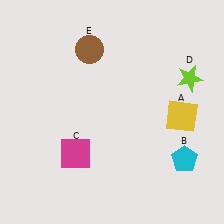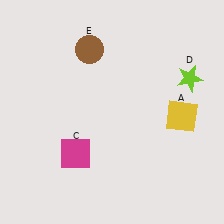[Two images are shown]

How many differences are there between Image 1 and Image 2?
There is 1 difference between the two images.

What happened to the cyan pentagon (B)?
The cyan pentagon (B) was removed in Image 2. It was in the bottom-right area of Image 1.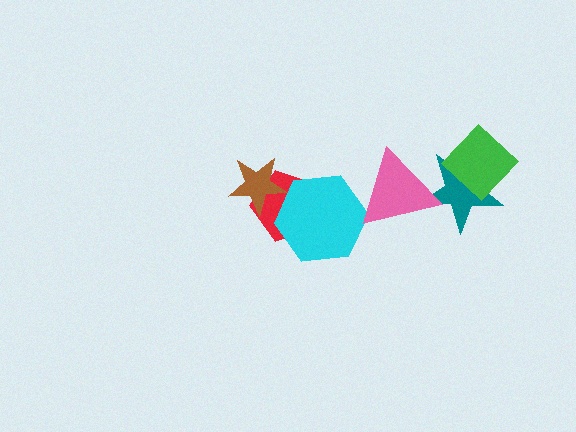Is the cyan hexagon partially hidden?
Yes, it is partially covered by another shape.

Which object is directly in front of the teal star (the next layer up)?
The green diamond is directly in front of the teal star.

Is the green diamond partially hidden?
No, no other shape covers it.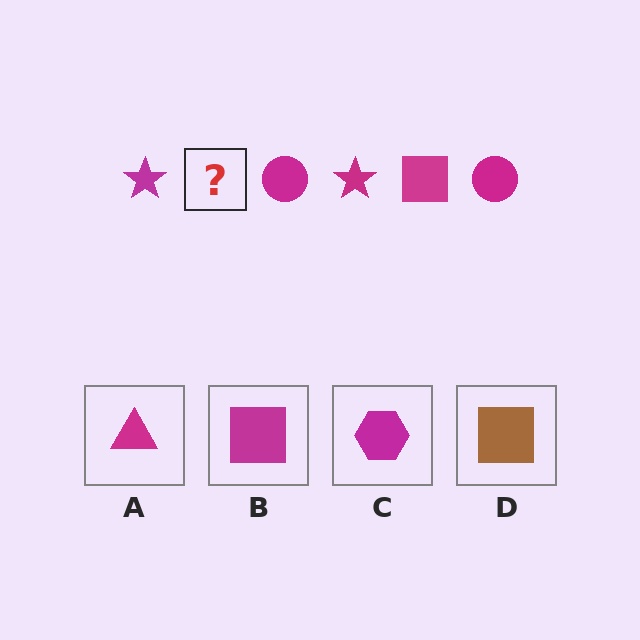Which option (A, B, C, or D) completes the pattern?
B.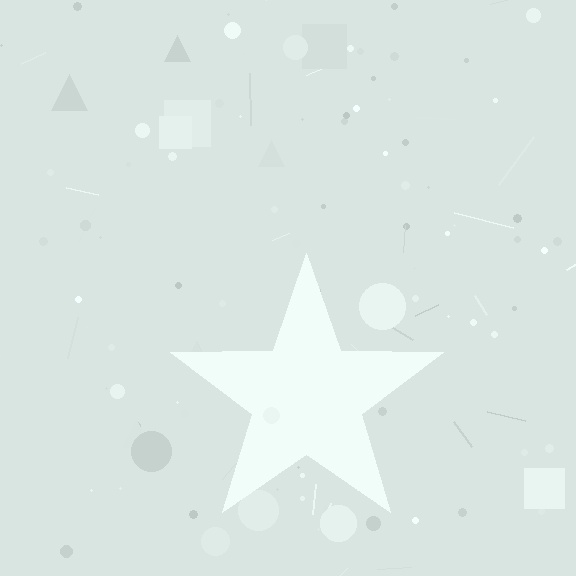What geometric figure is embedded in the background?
A star is embedded in the background.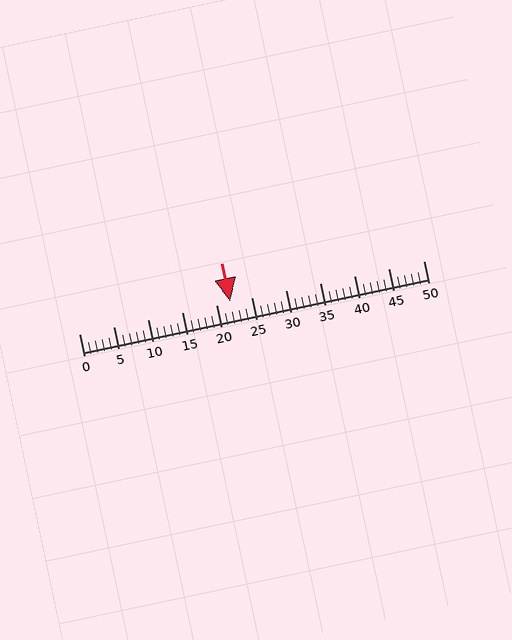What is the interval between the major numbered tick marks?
The major tick marks are spaced 5 units apart.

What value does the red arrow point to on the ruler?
The red arrow points to approximately 22.